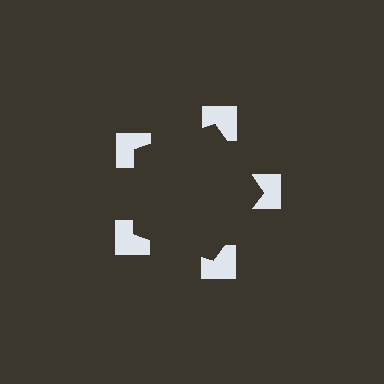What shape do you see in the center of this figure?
An illusory pentagon — its edges are inferred from the aligned wedge cuts in the notched squares, not physically drawn.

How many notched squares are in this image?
There are 5 — one at each vertex of the illusory pentagon.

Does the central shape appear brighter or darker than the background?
It typically appears slightly darker than the background, even though no actual brightness change is drawn.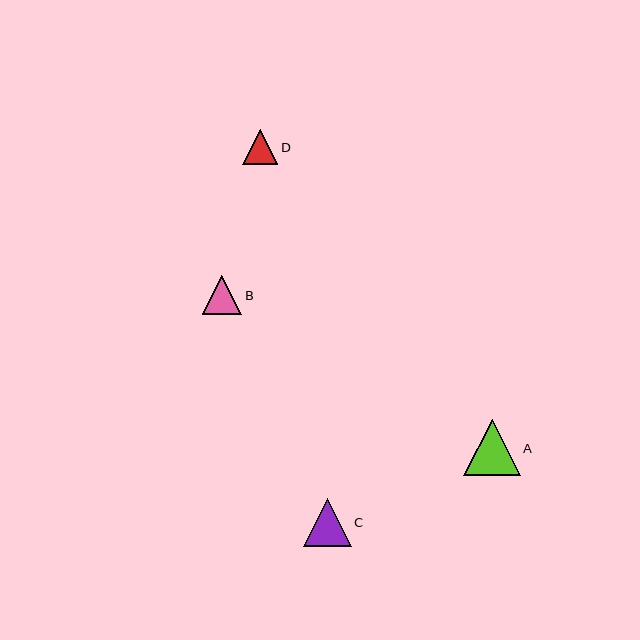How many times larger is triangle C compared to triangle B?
Triangle C is approximately 1.2 times the size of triangle B.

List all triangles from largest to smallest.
From largest to smallest: A, C, B, D.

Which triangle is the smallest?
Triangle D is the smallest with a size of approximately 35 pixels.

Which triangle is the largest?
Triangle A is the largest with a size of approximately 57 pixels.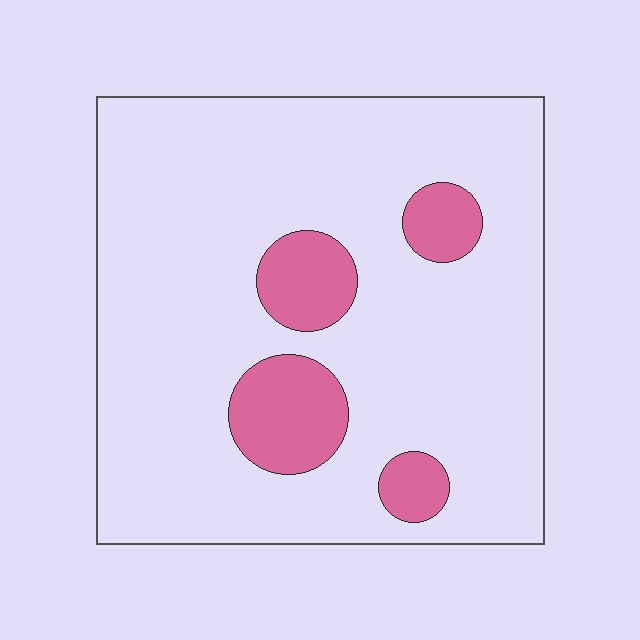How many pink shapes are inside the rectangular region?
4.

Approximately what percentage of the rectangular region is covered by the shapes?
Approximately 15%.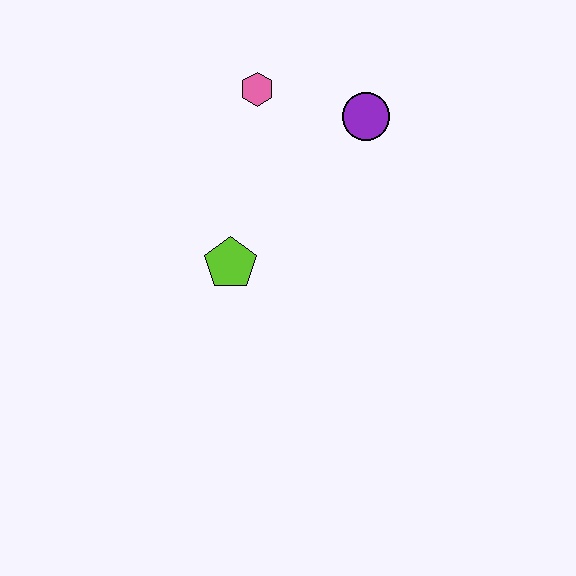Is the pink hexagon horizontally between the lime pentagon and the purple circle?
Yes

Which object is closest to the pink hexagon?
The purple circle is closest to the pink hexagon.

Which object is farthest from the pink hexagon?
The lime pentagon is farthest from the pink hexagon.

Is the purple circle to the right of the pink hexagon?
Yes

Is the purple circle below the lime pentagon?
No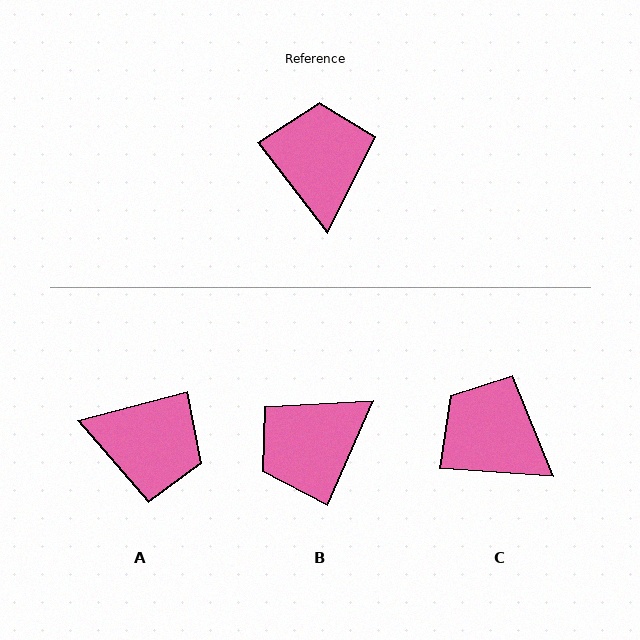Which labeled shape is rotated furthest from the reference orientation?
B, about 119 degrees away.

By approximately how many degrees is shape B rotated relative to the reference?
Approximately 119 degrees counter-clockwise.